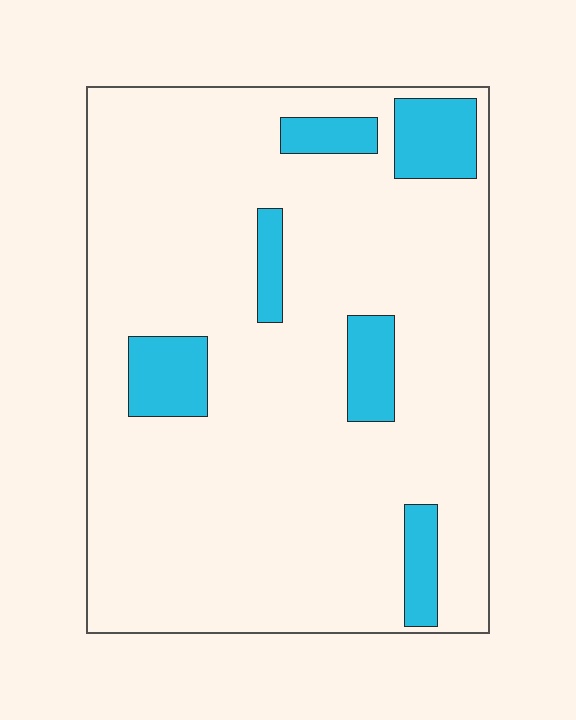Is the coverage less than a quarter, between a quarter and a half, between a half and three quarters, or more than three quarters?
Less than a quarter.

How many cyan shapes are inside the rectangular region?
6.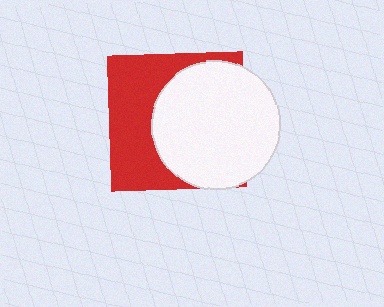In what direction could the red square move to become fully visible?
The red square could move left. That would shift it out from behind the white circle entirely.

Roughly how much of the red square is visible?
A small part of it is visible (roughly 45%).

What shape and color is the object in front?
The object in front is a white circle.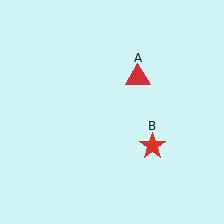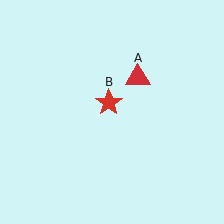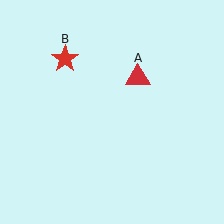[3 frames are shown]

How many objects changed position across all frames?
1 object changed position: red star (object B).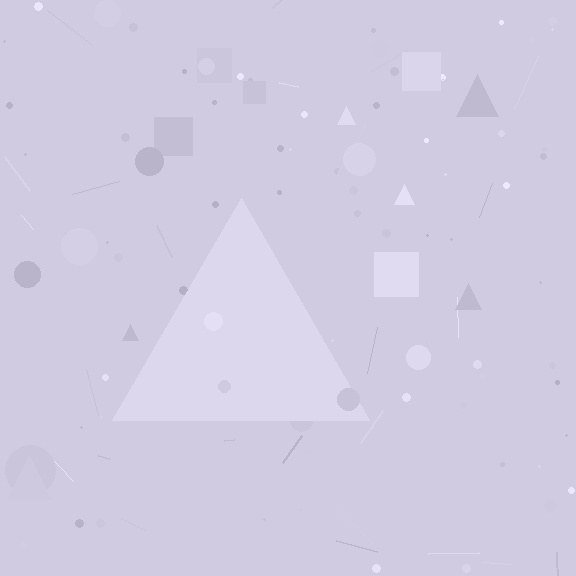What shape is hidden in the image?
A triangle is hidden in the image.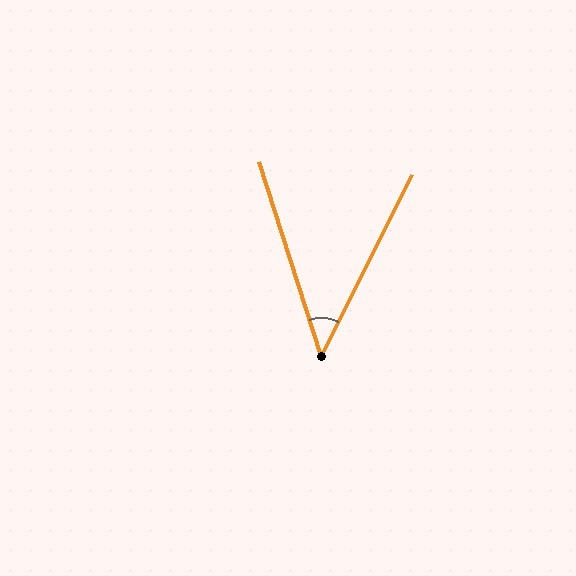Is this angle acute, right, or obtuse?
It is acute.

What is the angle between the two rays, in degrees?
Approximately 44 degrees.